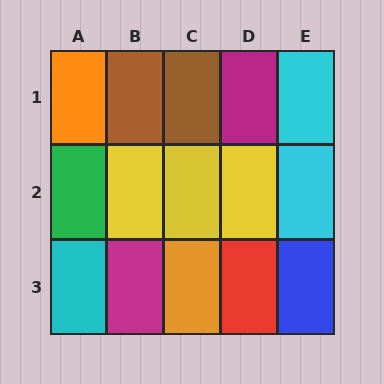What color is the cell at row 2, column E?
Cyan.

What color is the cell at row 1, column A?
Orange.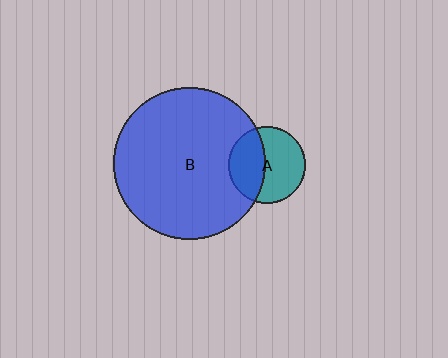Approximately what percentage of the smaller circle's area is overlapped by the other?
Approximately 40%.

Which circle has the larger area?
Circle B (blue).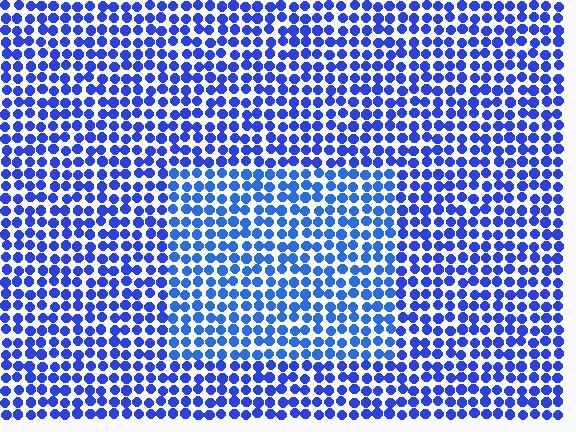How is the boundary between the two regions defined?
The boundary is defined purely by a slight shift in hue (about 15 degrees). Spacing, size, and orientation are identical on both sides.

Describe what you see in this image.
The image is filled with small blue elements in a uniform arrangement. A rectangle-shaped region is visible where the elements are tinted to a slightly different hue, forming a subtle color boundary.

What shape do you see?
I see a rectangle.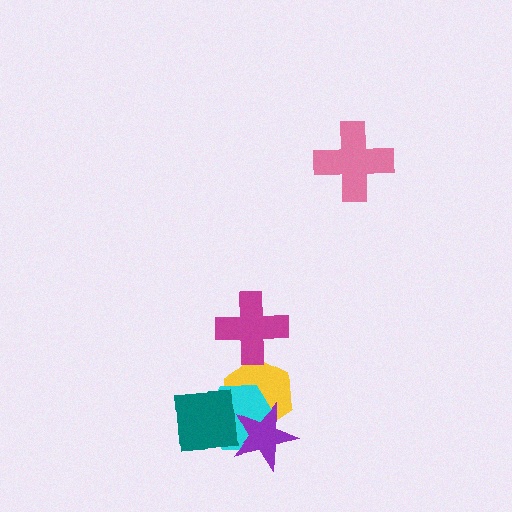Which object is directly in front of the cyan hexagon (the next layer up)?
The teal square is directly in front of the cyan hexagon.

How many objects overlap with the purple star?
2 objects overlap with the purple star.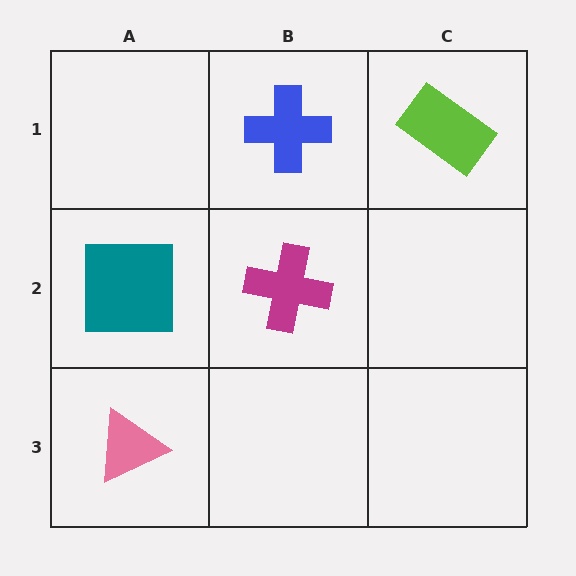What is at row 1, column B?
A blue cross.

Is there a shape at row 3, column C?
No, that cell is empty.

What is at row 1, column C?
A lime rectangle.